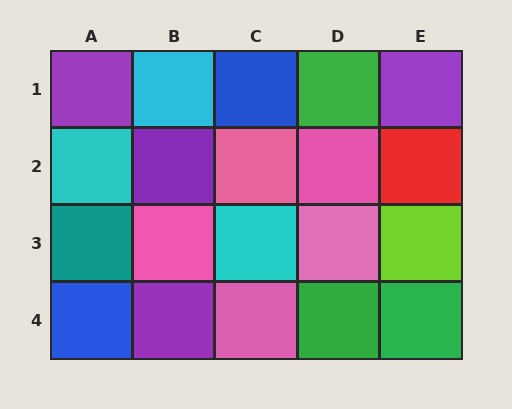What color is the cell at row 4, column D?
Green.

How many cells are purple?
4 cells are purple.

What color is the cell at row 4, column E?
Green.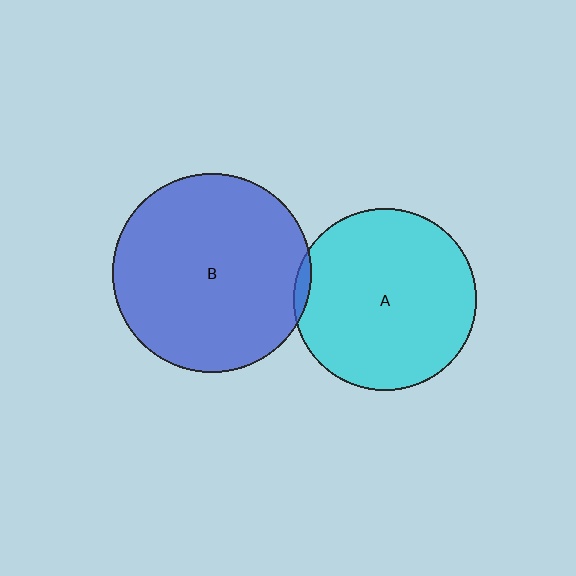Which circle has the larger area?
Circle B (blue).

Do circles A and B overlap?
Yes.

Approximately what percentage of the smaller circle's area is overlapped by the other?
Approximately 5%.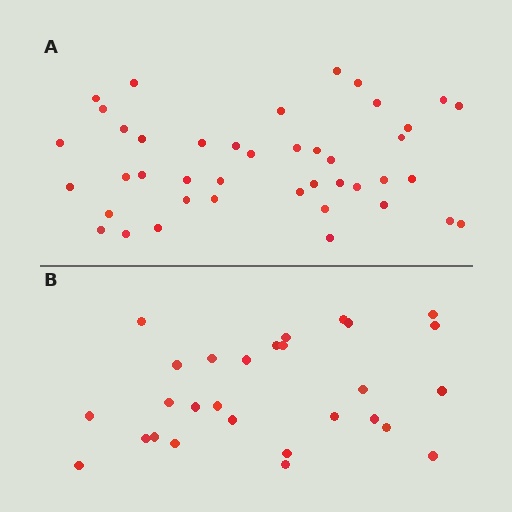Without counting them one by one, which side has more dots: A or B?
Region A (the top region) has more dots.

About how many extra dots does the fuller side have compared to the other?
Region A has approximately 15 more dots than region B.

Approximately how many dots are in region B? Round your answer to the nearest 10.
About 30 dots. (The exact count is 28, which rounds to 30.)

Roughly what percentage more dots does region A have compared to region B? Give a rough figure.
About 50% more.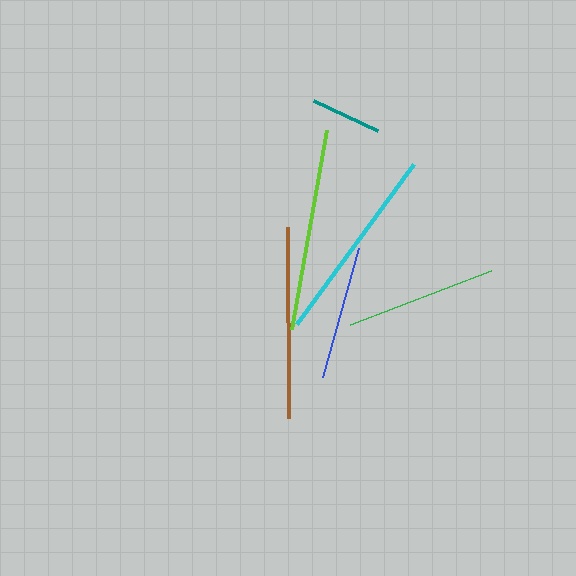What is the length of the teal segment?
The teal segment is approximately 71 pixels long.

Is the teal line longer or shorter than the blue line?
The blue line is longer than the teal line.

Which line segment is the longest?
The lime line is the longest at approximately 202 pixels.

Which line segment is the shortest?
The teal line is the shortest at approximately 71 pixels.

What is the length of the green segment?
The green segment is approximately 151 pixels long.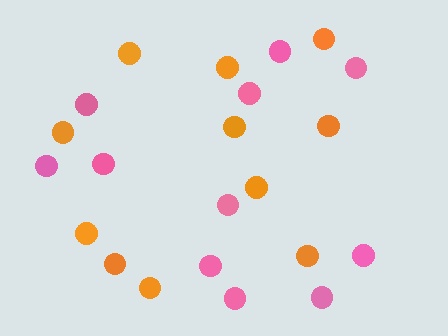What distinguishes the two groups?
There are 2 groups: one group of orange circles (11) and one group of pink circles (11).